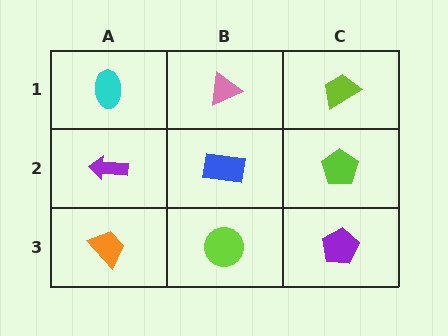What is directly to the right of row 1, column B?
A lime trapezoid.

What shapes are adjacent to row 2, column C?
A lime trapezoid (row 1, column C), a purple pentagon (row 3, column C), a blue rectangle (row 2, column B).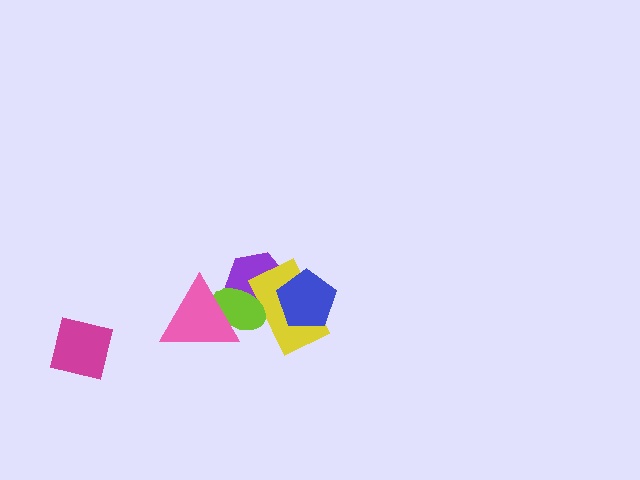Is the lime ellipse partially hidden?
Yes, it is partially covered by another shape.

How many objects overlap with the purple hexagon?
4 objects overlap with the purple hexagon.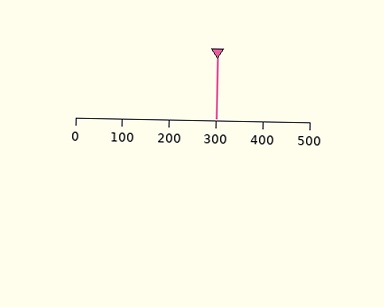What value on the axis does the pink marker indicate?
The marker indicates approximately 300.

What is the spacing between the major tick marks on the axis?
The major ticks are spaced 100 apart.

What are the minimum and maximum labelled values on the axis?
The axis runs from 0 to 500.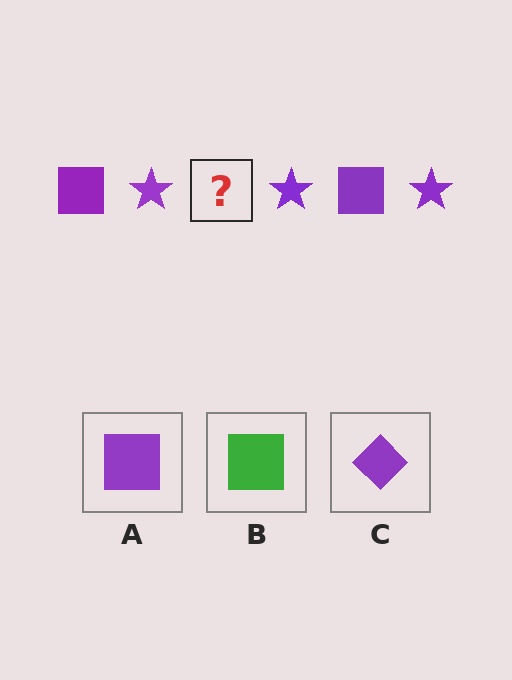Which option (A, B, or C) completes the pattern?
A.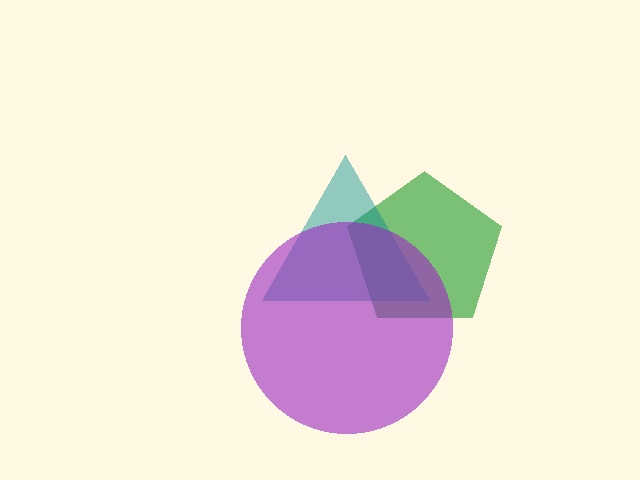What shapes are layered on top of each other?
The layered shapes are: a green pentagon, a teal triangle, a purple circle.